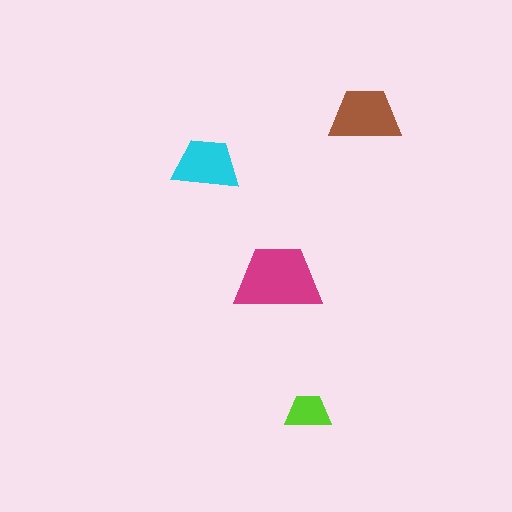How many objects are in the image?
There are 4 objects in the image.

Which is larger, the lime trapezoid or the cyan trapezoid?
The cyan one.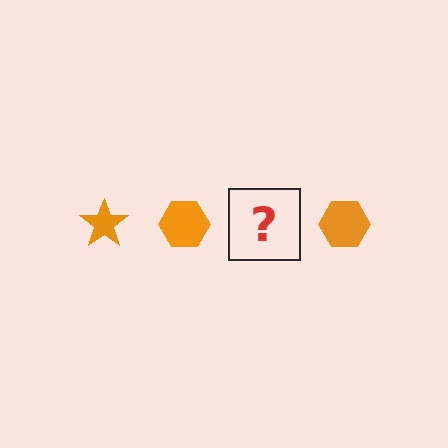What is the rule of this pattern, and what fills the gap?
The rule is that the pattern cycles through star, hexagon shapes in orange. The gap should be filled with an orange star.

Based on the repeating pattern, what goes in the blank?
The blank should be an orange star.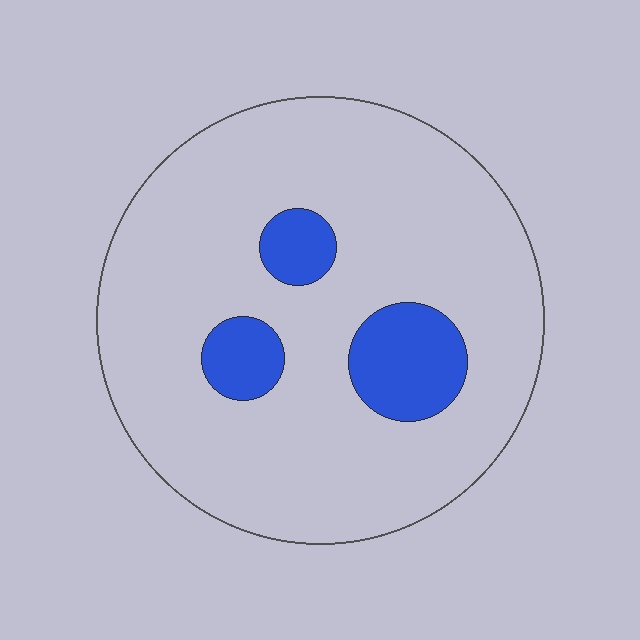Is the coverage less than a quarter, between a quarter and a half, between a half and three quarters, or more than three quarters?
Less than a quarter.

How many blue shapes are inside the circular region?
3.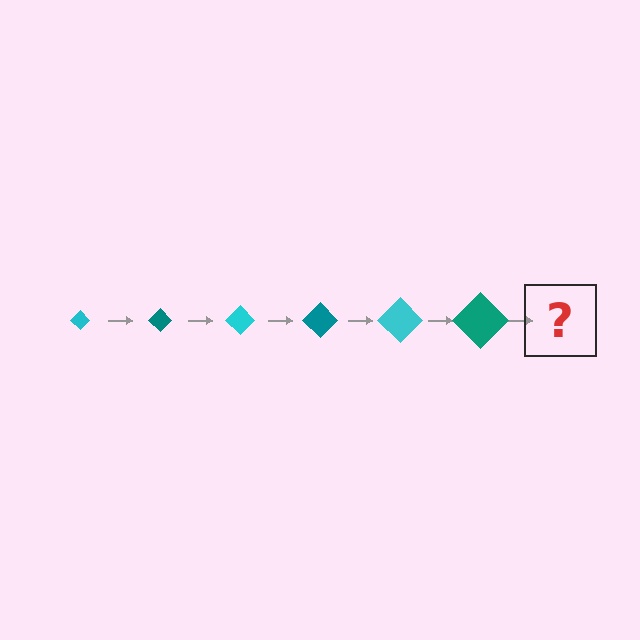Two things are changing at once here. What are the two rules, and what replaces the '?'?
The two rules are that the diamond grows larger each step and the color cycles through cyan and teal. The '?' should be a cyan diamond, larger than the previous one.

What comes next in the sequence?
The next element should be a cyan diamond, larger than the previous one.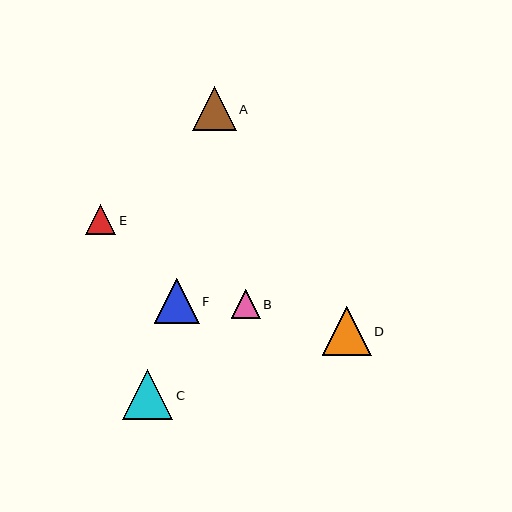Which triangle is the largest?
Triangle C is the largest with a size of approximately 50 pixels.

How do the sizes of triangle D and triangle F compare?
Triangle D and triangle F are approximately the same size.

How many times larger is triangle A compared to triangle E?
Triangle A is approximately 1.5 times the size of triangle E.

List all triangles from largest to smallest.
From largest to smallest: C, D, F, A, E, B.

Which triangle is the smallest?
Triangle B is the smallest with a size of approximately 28 pixels.